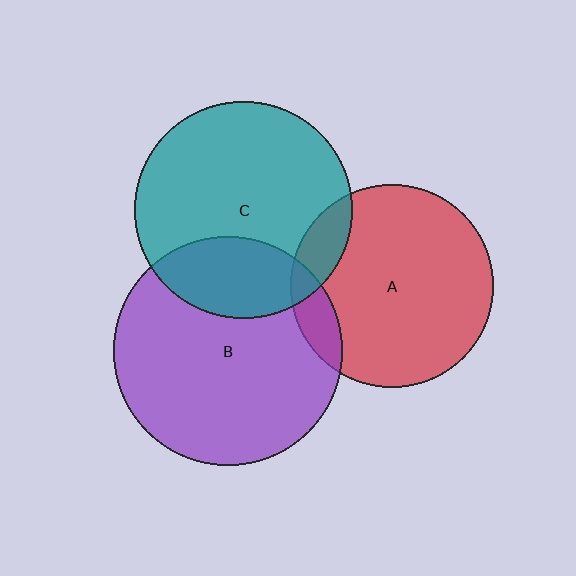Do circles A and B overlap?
Yes.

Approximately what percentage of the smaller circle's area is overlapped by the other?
Approximately 10%.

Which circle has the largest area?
Circle B (purple).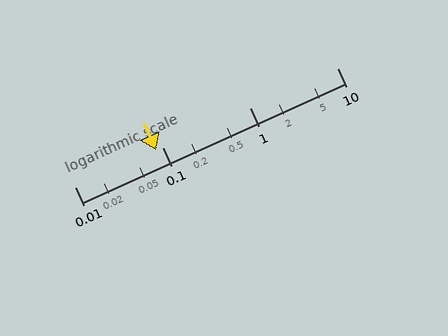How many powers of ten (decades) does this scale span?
The scale spans 3 decades, from 0.01 to 10.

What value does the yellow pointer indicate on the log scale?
The pointer indicates approximately 0.085.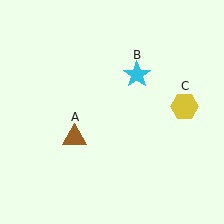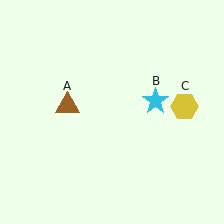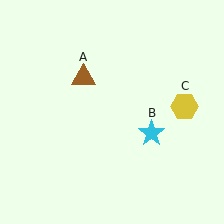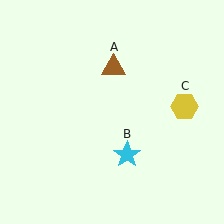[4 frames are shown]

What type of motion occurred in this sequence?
The brown triangle (object A), cyan star (object B) rotated clockwise around the center of the scene.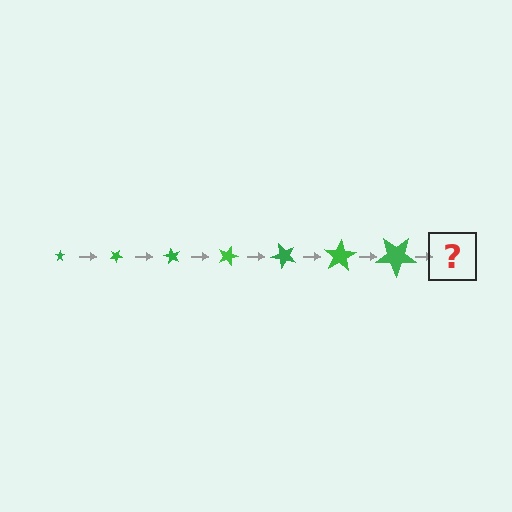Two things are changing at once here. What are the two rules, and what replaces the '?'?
The two rules are that the star grows larger each step and it rotates 30 degrees each step. The '?' should be a star, larger than the previous one and rotated 210 degrees from the start.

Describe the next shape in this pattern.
It should be a star, larger than the previous one and rotated 210 degrees from the start.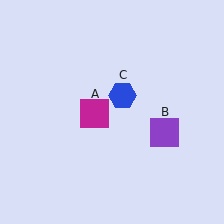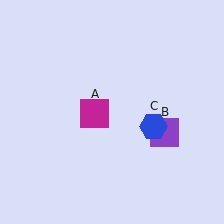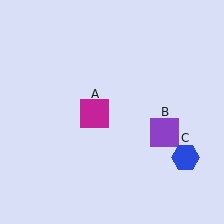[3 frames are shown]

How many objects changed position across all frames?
1 object changed position: blue hexagon (object C).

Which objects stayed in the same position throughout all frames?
Magenta square (object A) and purple square (object B) remained stationary.